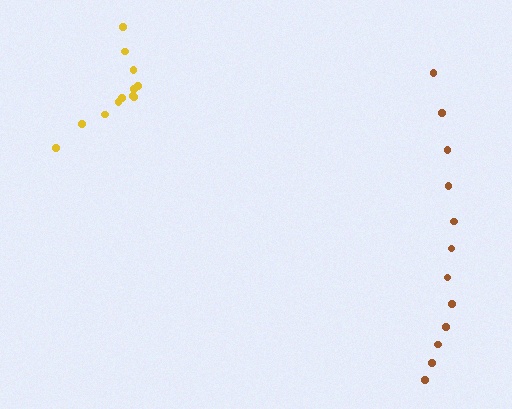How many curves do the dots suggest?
There are 2 distinct paths.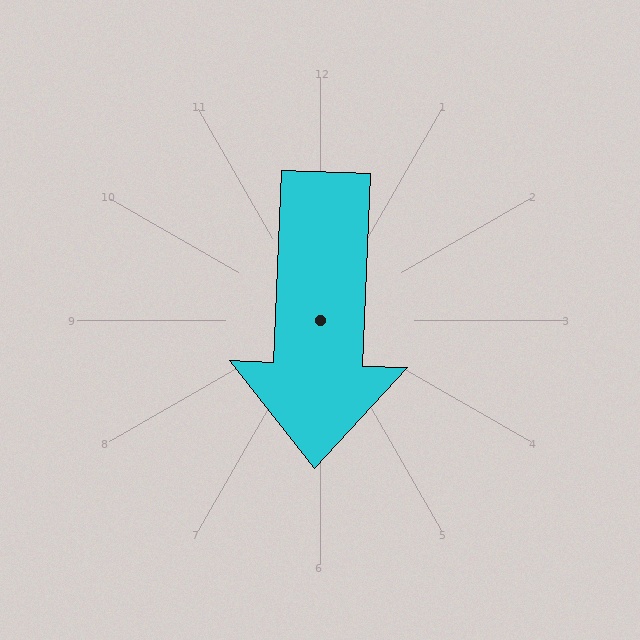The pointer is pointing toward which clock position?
Roughly 6 o'clock.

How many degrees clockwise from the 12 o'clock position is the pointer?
Approximately 182 degrees.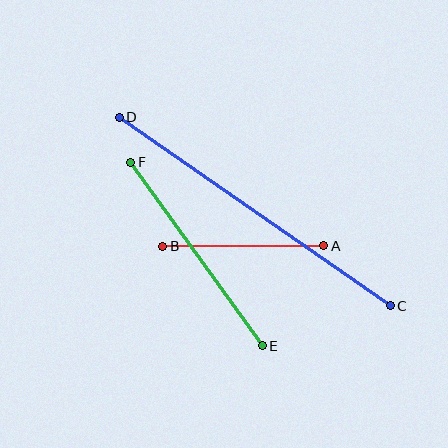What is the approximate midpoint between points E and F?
The midpoint is at approximately (196, 254) pixels.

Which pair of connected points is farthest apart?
Points C and D are farthest apart.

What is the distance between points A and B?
The distance is approximately 161 pixels.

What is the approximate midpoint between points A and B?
The midpoint is at approximately (243, 246) pixels.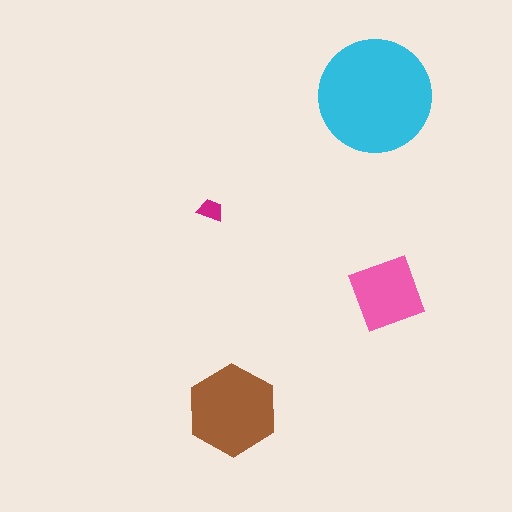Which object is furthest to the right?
The pink square is rightmost.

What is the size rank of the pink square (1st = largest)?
3rd.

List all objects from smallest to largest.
The magenta trapezoid, the pink square, the brown hexagon, the cyan circle.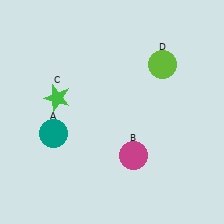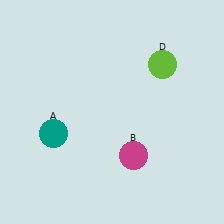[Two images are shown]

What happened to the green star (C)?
The green star (C) was removed in Image 2. It was in the top-left area of Image 1.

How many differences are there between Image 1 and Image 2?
There is 1 difference between the two images.